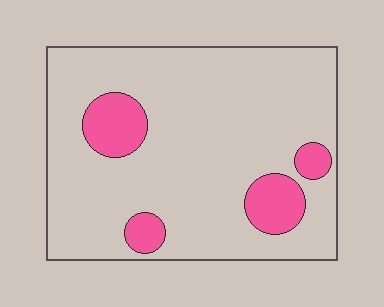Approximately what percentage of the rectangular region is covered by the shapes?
Approximately 15%.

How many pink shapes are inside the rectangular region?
4.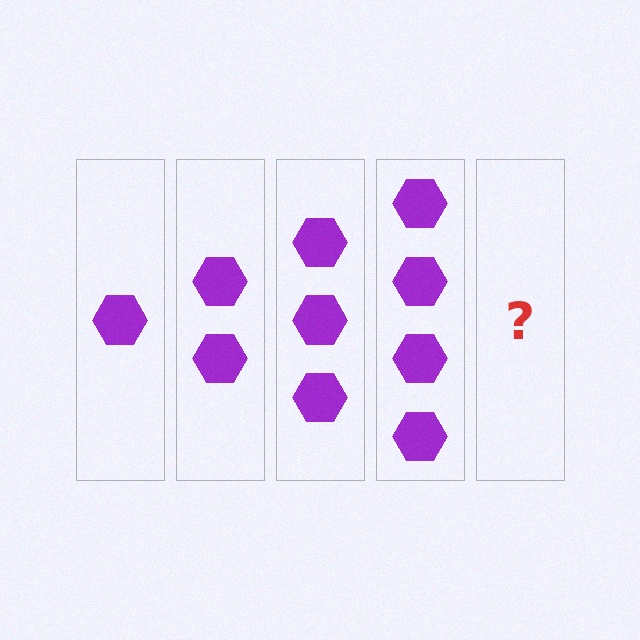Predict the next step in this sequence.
The next step is 5 hexagons.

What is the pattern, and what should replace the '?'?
The pattern is that each step adds one more hexagon. The '?' should be 5 hexagons.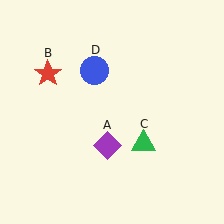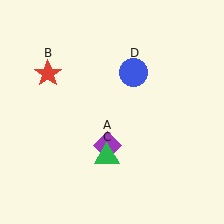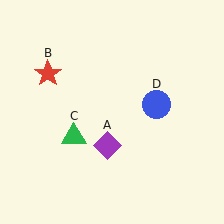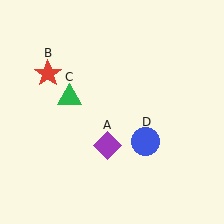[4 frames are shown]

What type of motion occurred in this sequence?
The green triangle (object C), blue circle (object D) rotated clockwise around the center of the scene.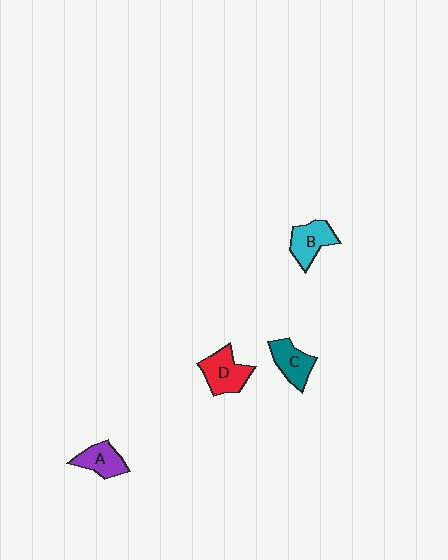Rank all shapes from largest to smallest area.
From largest to smallest: D (red), B (cyan), C (teal), A (purple).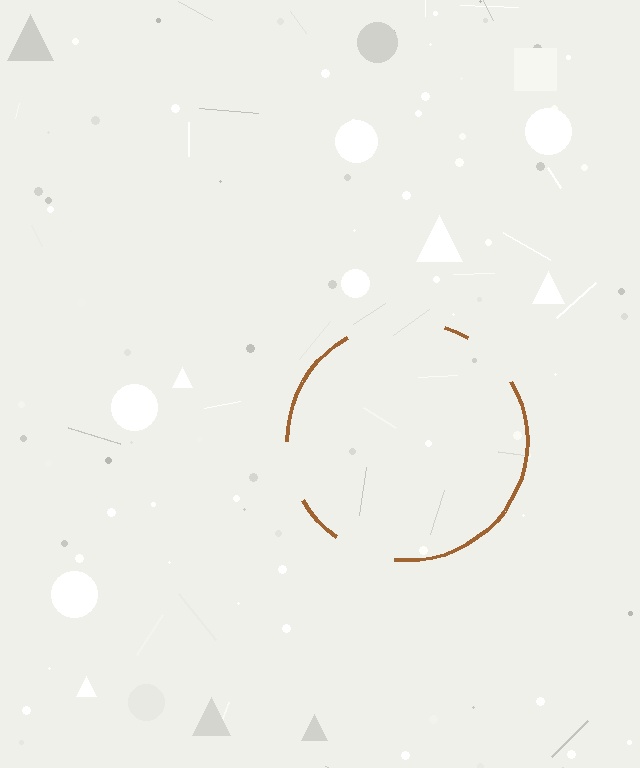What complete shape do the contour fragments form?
The contour fragments form a circle.